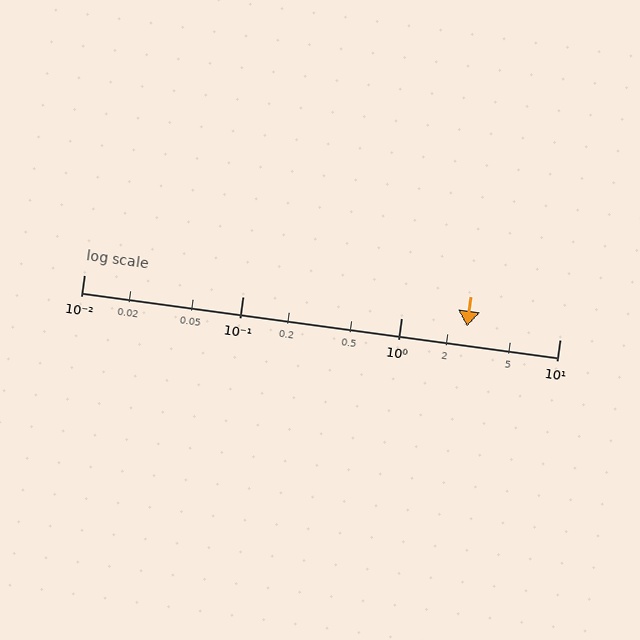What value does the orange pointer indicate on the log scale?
The pointer indicates approximately 2.6.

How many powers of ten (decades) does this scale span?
The scale spans 3 decades, from 0.01 to 10.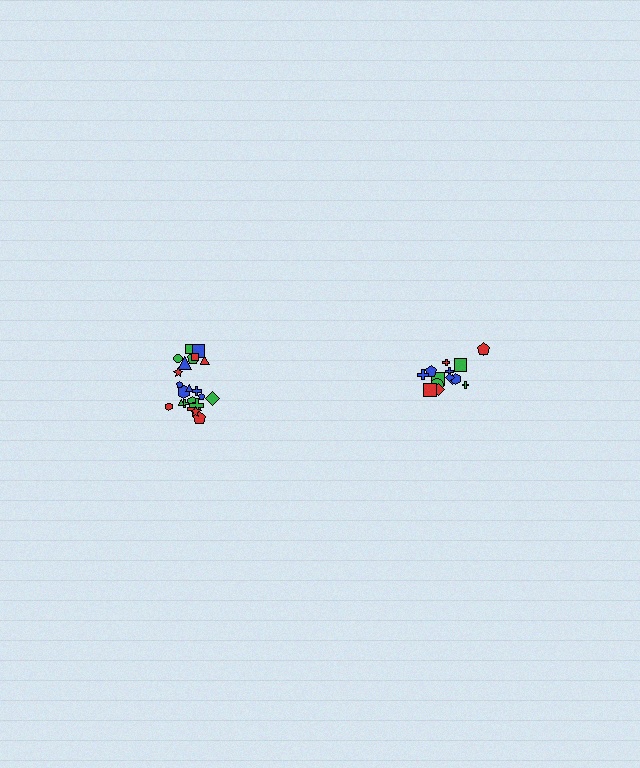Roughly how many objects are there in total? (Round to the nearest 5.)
Roughly 35 objects in total.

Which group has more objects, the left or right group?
The left group.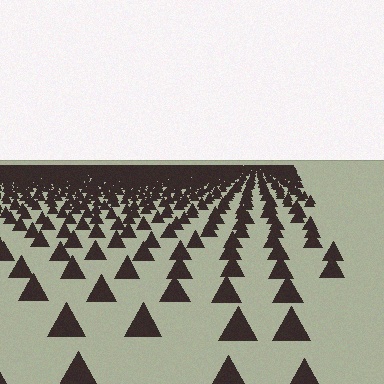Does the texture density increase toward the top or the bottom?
Density increases toward the top.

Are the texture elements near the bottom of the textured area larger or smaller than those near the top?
Larger. Near the bottom, elements are closer to the viewer and appear at a bigger on-screen size.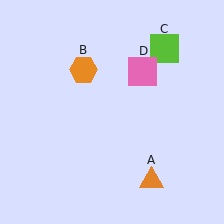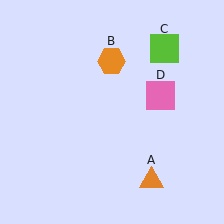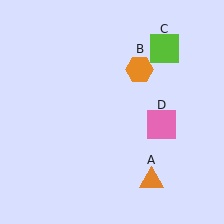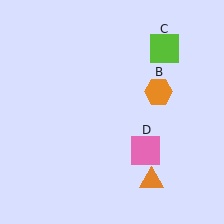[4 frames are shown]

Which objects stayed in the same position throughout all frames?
Orange triangle (object A) and lime square (object C) remained stationary.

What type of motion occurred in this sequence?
The orange hexagon (object B), pink square (object D) rotated clockwise around the center of the scene.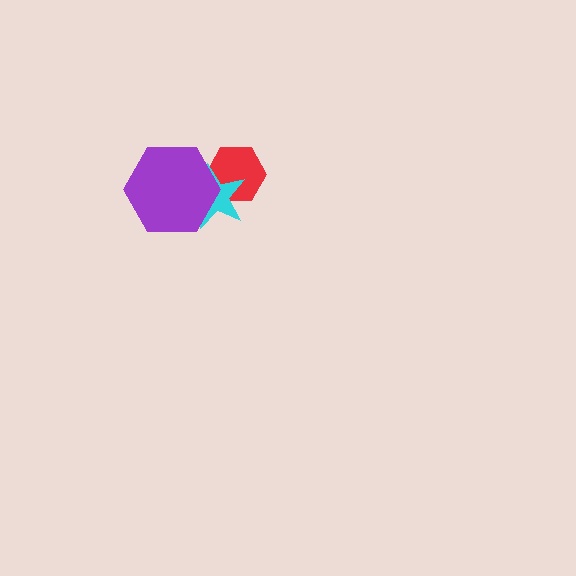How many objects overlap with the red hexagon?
2 objects overlap with the red hexagon.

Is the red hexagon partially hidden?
Yes, it is partially covered by another shape.